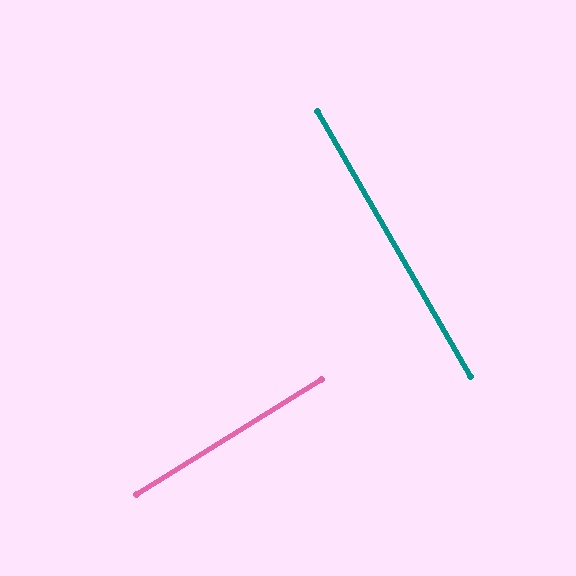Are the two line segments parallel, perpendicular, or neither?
Perpendicular — they meet at approximately 88°.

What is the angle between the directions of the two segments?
Approximately 88 degrees.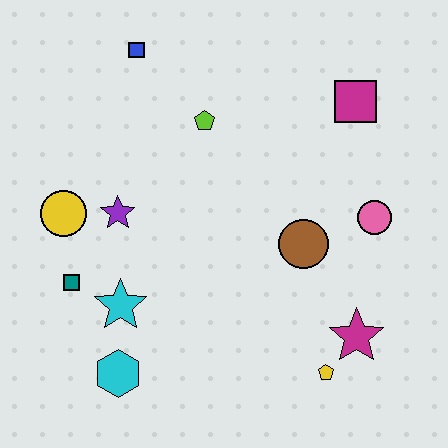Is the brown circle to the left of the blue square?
No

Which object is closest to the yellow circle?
The purple star is closest to the yellow circle.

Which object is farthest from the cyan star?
The magenta square is farthest from the cyan star.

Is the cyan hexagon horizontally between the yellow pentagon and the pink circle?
No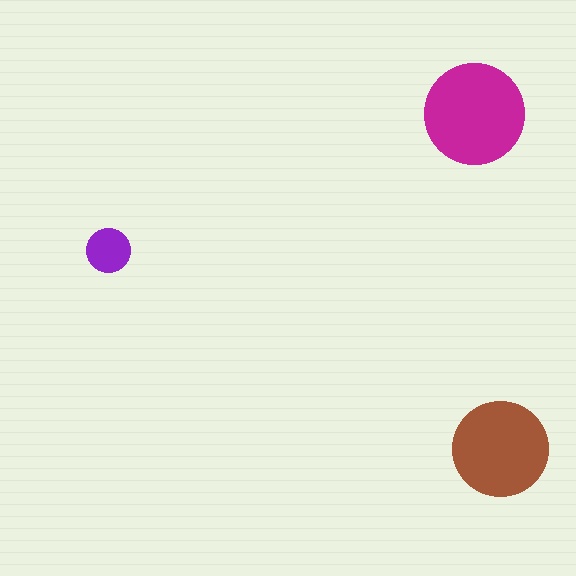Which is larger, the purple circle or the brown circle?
The brown one.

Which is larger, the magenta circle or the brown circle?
The magenta one.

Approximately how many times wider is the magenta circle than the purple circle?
About 2.5 times wider.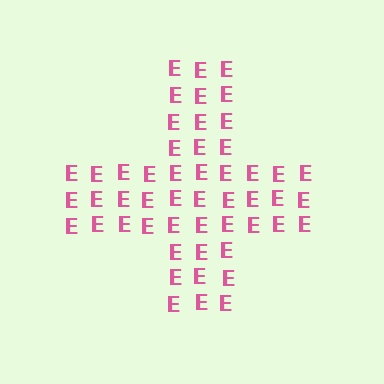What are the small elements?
The small elements are letter E's.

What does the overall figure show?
The overall figure shows a cross.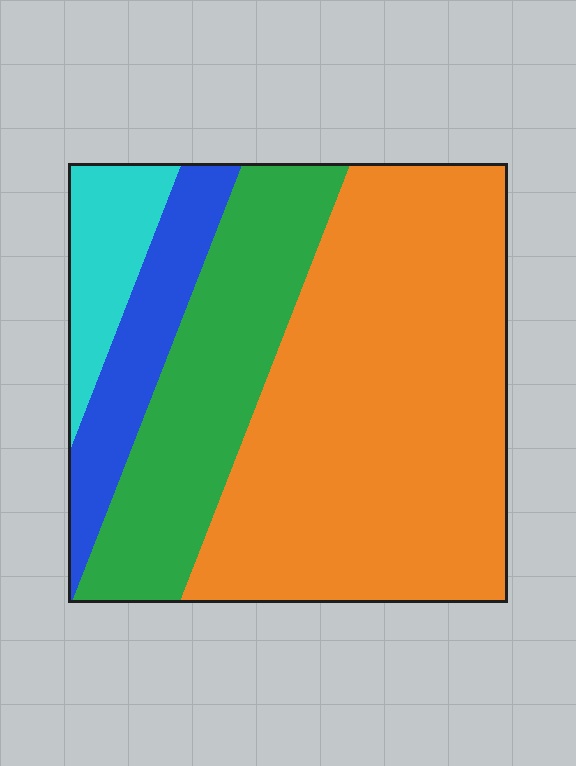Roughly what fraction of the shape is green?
Green covers 25% of the shape.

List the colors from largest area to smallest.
From largest to smallest: orange, green, blue, cyan.